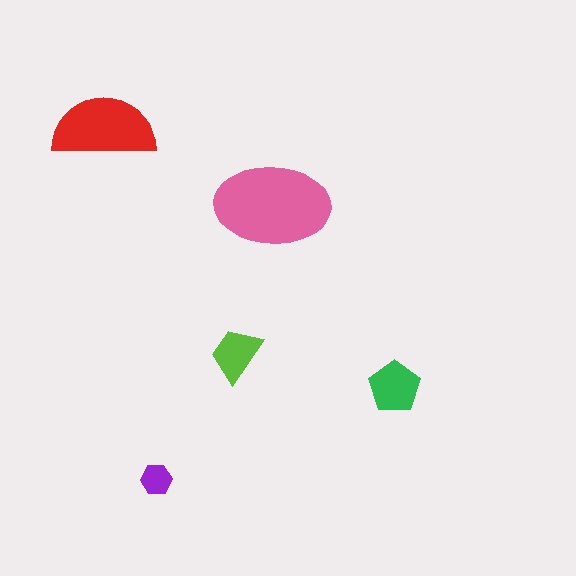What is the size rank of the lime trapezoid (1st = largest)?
4th.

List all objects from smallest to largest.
The purple hexagon, the lime trapezoid, the green pentagon, the red semicircle, the pink ellipse.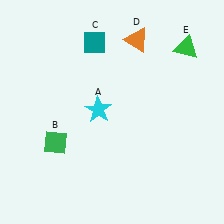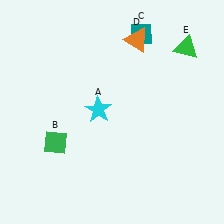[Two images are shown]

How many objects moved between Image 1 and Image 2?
1 object moved between the two images.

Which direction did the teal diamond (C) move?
The teal diamond (C) moved right.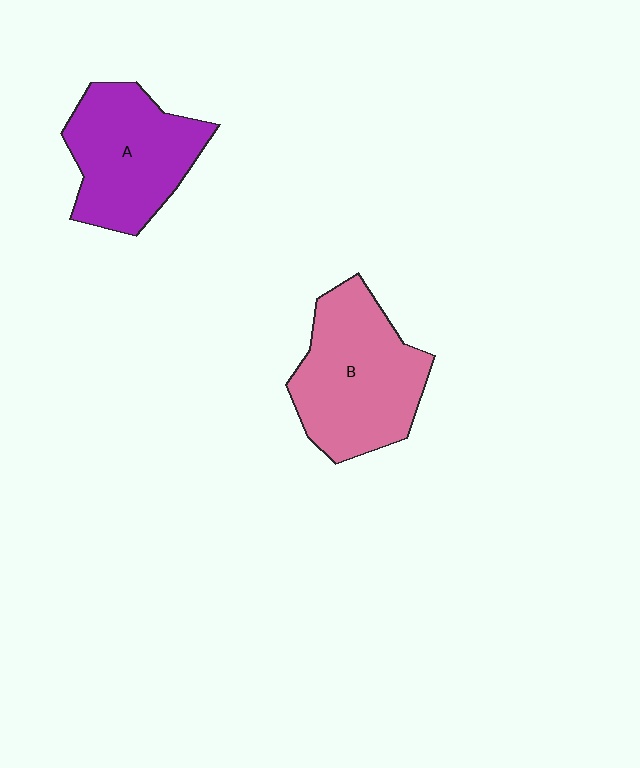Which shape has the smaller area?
Shape A (purple).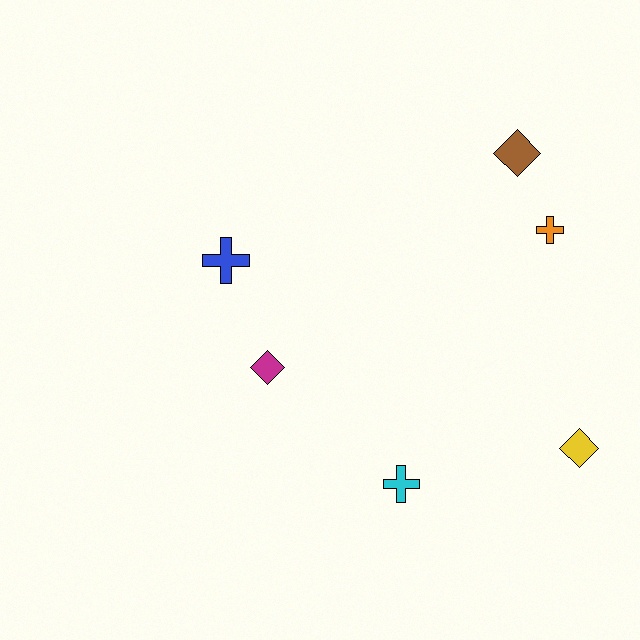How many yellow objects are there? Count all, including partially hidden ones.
There is 1 yellow object.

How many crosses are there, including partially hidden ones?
There are 3 crosses.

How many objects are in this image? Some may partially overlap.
There are 6 objects.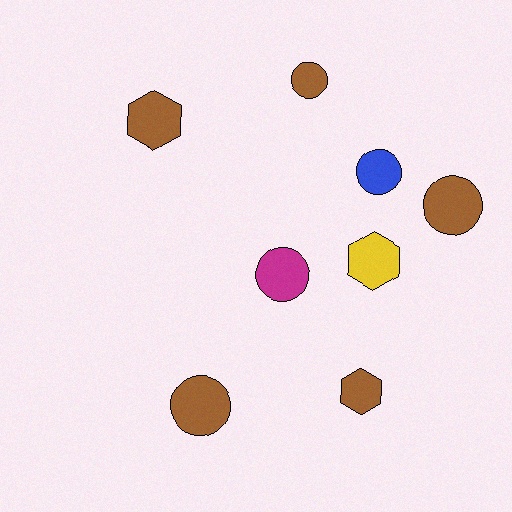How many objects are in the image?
There are 8 objects.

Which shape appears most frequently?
Circle, with 5 objects.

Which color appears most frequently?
Brown, with 5 objects.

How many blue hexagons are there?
There are no blue hexagons.